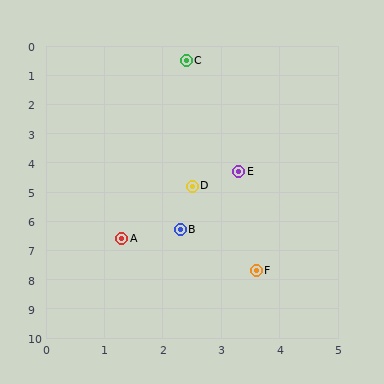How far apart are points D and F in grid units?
Points D and F are about 3.1 grid units apart.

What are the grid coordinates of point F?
Point F is at approximately (3.6, 7.7).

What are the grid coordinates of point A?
Point A is at approximately (1.3, 6.6).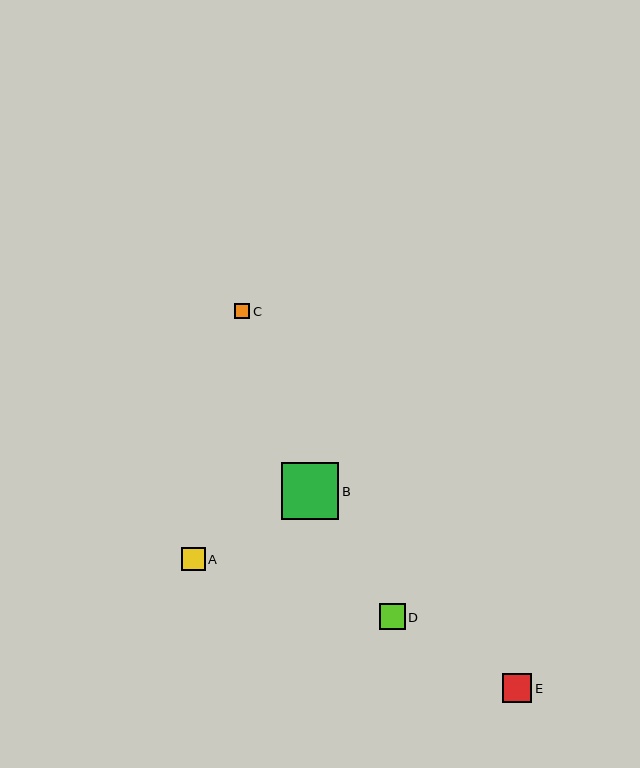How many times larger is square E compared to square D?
Square E is approximately 1.1 times the size of square D.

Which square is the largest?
Square B is the largest with a size of approximately 57 pixels.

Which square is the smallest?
Square C is the smallest with a size of approximately 16 pixels.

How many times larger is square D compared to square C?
Square D is approximately 1.6 times the size of square C.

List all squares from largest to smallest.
From largest to smallest: B, E, D, A, C.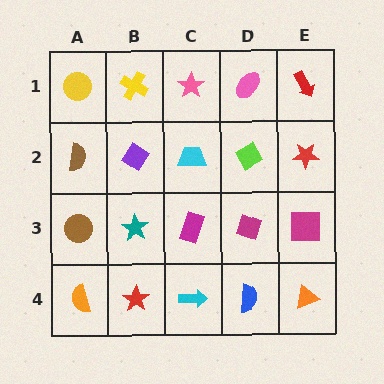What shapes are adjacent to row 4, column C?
A magenta rectangle (row 3, column C), a red star (row 4, column B), a blue semicircle (row 4, column D).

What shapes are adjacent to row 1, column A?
A brown semicircle (row 2, column A), a yellow cross (row 1, column B).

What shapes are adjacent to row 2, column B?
A yellow cross (row 1, column B), a teal star (row 3, column B), a brown semicircle (row 2, column A), a cyan trapezoid (row 2, column C).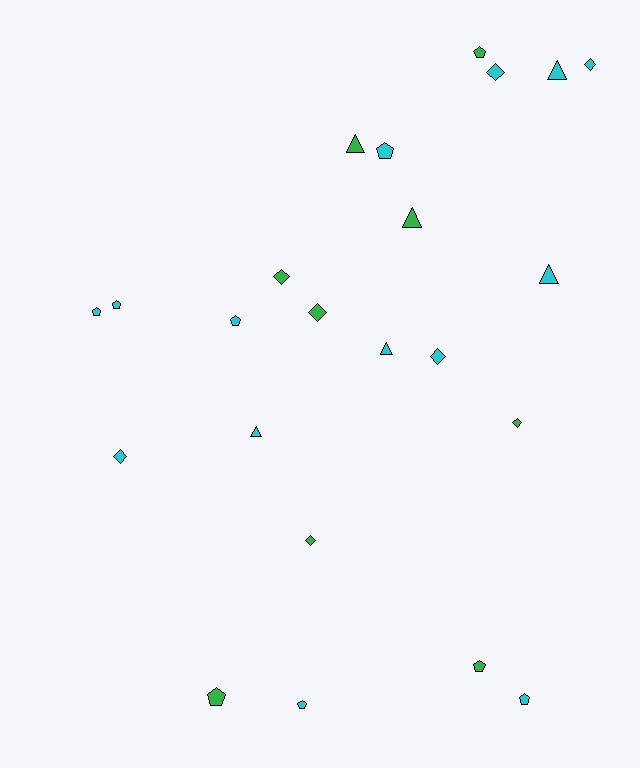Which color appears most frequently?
Cyan, with 14 objects.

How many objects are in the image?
There are 23 objects.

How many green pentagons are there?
There are 3 green pentagons.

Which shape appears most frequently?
Pentagon, with 9 objects.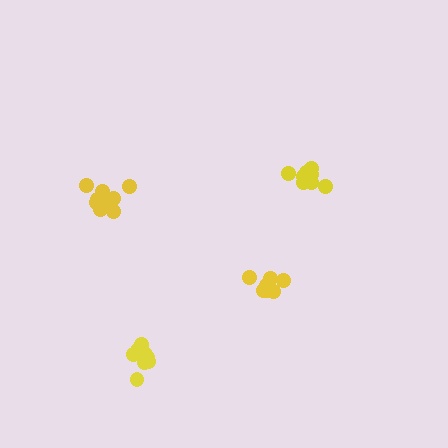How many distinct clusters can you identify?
There are 4 distinct clusters.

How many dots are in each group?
Group 1: 12 dots, Group 2: 8 dots, Group 3: 9 dots, Group 4: 10 dots (39 total).